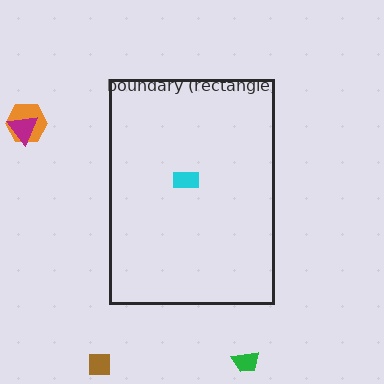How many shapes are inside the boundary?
1 inside, 4 outside.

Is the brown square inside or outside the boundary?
Outside.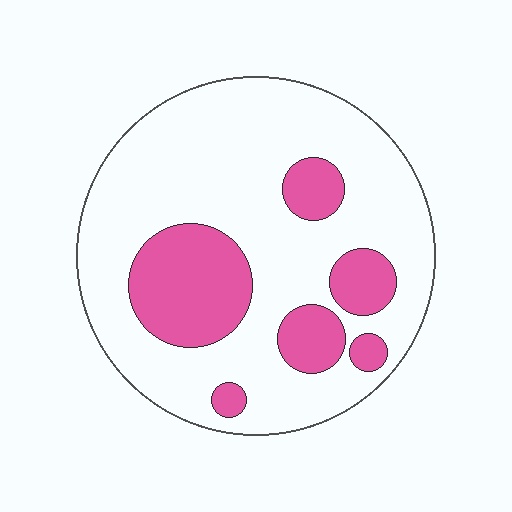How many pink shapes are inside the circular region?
6.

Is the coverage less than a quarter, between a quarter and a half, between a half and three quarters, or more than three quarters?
Less than a quarter.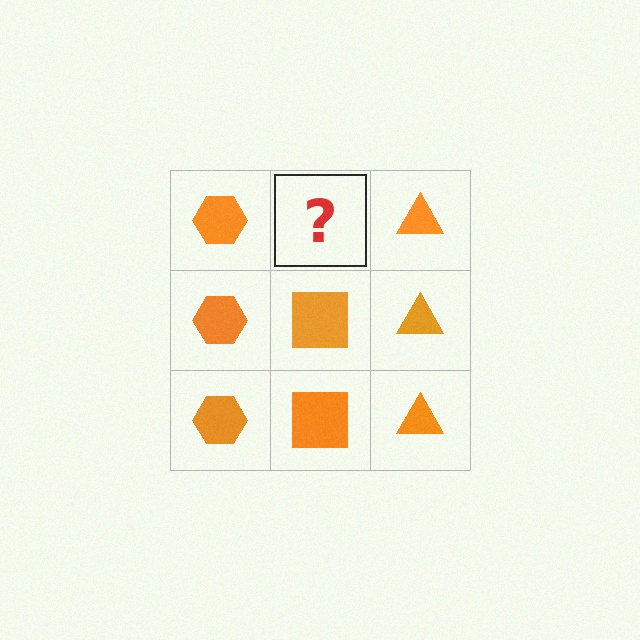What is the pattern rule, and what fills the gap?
The rule is that each column has a consistent shape. The gap should be filled with an orange square.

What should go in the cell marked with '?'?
The missing cell should contain an orange square.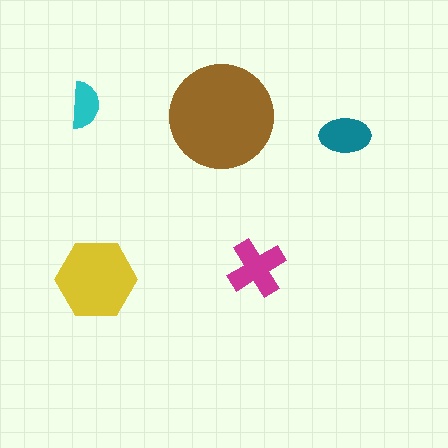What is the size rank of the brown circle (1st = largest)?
1st.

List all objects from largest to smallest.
The brown circle, the yellow hexagon, the magenta cross, the teal ellipse, the cyan semicircle.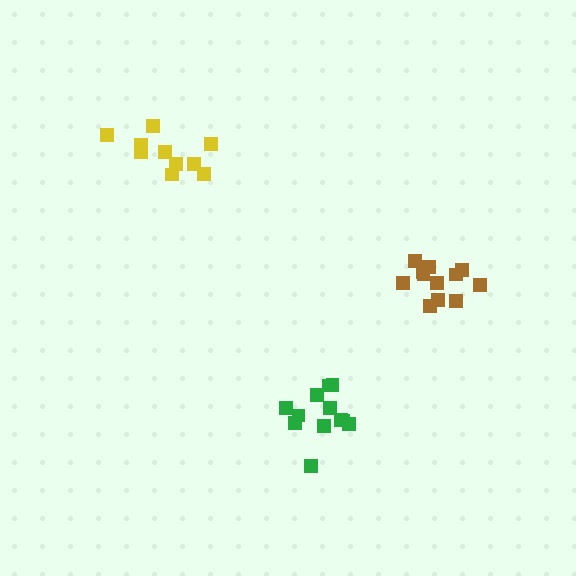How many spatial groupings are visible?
There are 3 spatial groupings.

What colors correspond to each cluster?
The clusters are colored: yellow, green, brown.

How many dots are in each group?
Group 1: 10 dots, Group 2: 12 dots, Group 3: 12 dots (34 total).